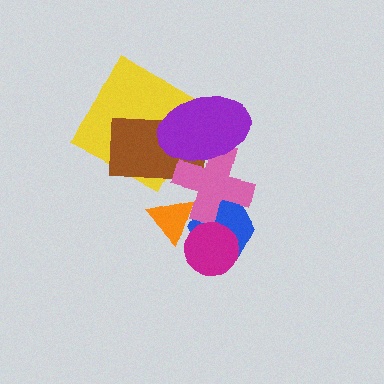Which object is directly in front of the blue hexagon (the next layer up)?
The orange triangle is directly in front of the blue hexagon.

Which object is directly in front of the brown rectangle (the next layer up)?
The pink cross is directly in front of the brown rectangle.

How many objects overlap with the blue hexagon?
3 objects overlap with the blue hexagon.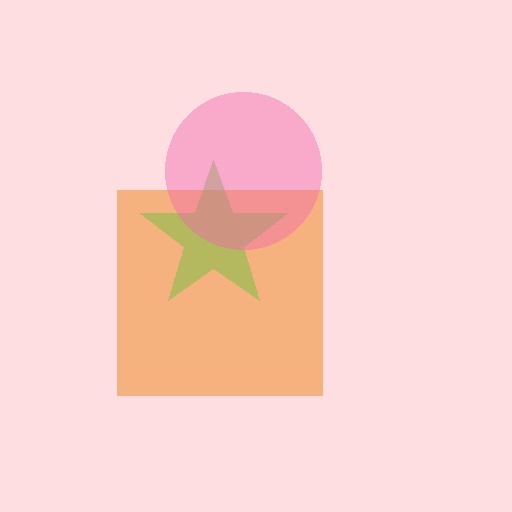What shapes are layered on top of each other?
The layered shapes are: an orange square, a lime star, a pink circle.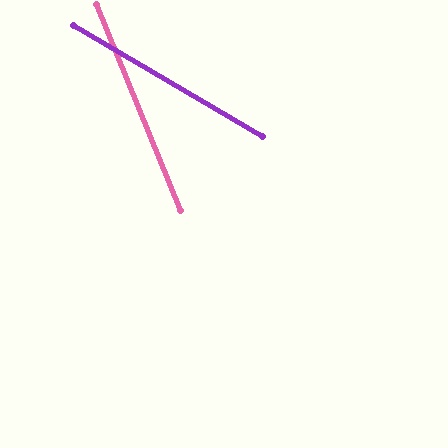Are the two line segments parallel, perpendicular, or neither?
Neither parallel nor perpendicular — they differ by about 37°.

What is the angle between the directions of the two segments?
Approximately 37 degrees.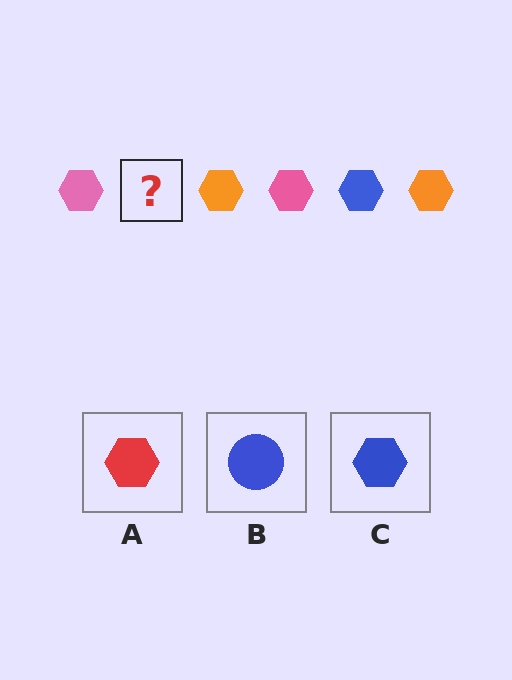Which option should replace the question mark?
Option C.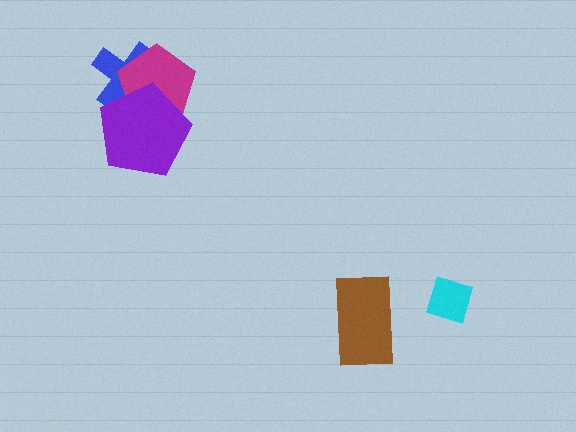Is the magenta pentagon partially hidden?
Yes, it is partially covered by another shape.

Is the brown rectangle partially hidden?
No, no other shape covers it.